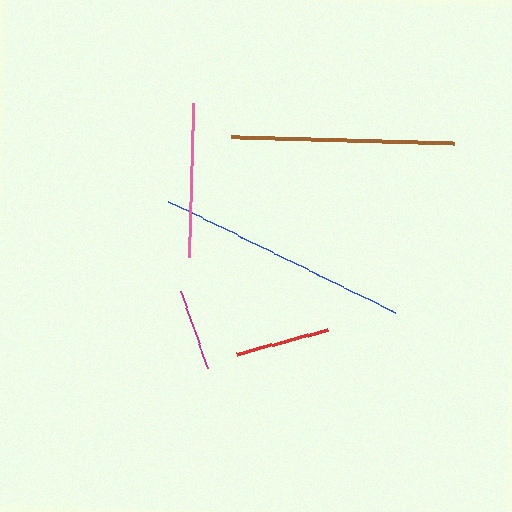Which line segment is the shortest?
The magenta line is the shortest at approximately 82 pixels.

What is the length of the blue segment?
The blue segment is approximately 253 pixels long.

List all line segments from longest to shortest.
From longest to shortest: blue, brown, pink, red, magenta.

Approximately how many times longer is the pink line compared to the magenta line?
The pink line is approximately 1.9 times the length of the magenta line.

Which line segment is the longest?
The blue line is the longest at approximately 253 pixels.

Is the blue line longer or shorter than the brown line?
The blue line is longer than the brown line.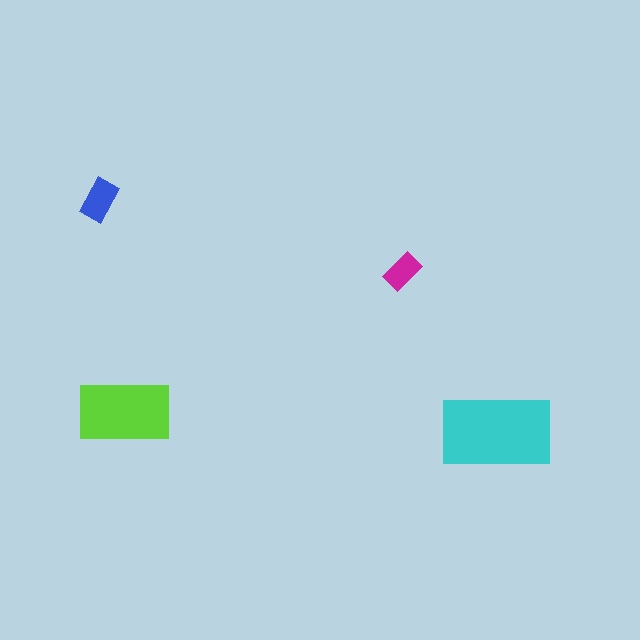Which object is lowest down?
The cyan rectangle is bottommost.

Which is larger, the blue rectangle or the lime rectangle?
The lime one.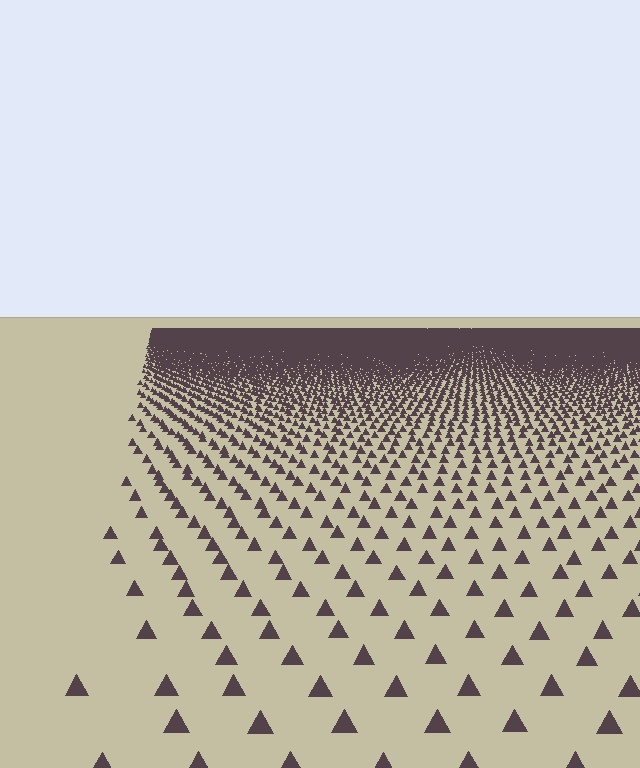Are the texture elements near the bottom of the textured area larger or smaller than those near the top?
Larger. Near the bottom, elements are closer to the viewer and appear at a bigger on-screen size.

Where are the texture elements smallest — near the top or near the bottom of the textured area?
Near the top.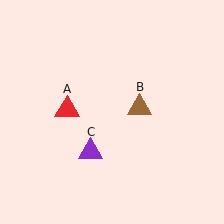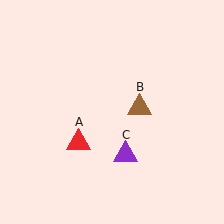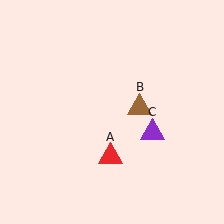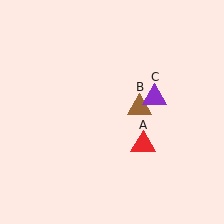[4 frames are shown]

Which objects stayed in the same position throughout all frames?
Brown triangle (object B) remained stationary.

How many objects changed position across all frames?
2 objects changed position: red triangle (object A), purple triangle (object C).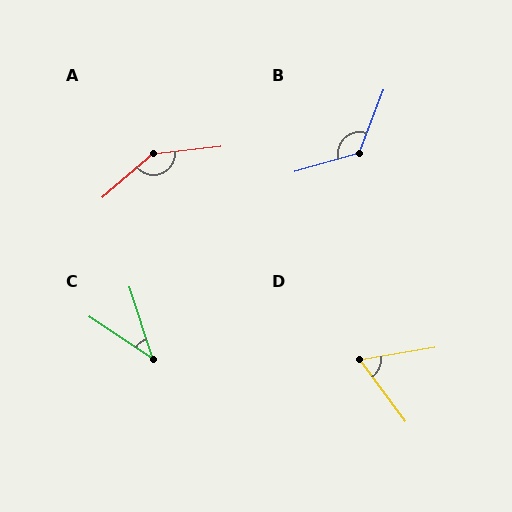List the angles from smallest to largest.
C (38°), D (63°), B (127°), A (146°).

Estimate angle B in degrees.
Approximately 127 degrees.